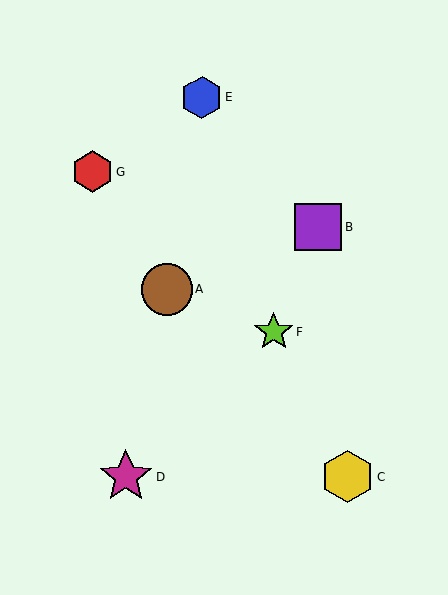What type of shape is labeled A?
Shape A is a brown circle.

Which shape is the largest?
The magenta star (labeled D) is the largest.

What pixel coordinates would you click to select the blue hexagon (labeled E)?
Click at (202, 97) to select the blue hexagon E.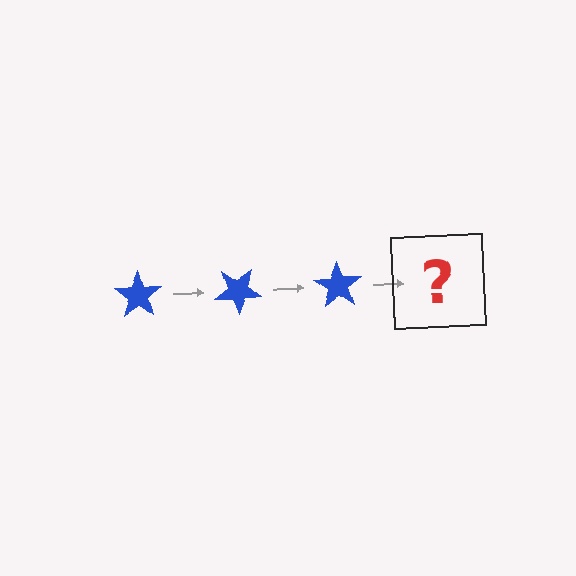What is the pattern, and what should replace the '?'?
The pattern is that the star rotates 35 degrees each step. The '?' should be a blue star rotated 105 degrees.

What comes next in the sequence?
The next element should be a blue star rotated 105 degrees.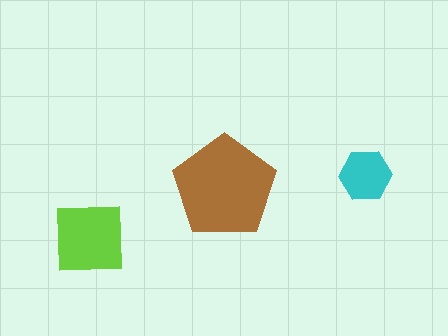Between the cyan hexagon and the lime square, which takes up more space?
The lime square.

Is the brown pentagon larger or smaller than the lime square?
Larger.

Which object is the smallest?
The cyan hexagon.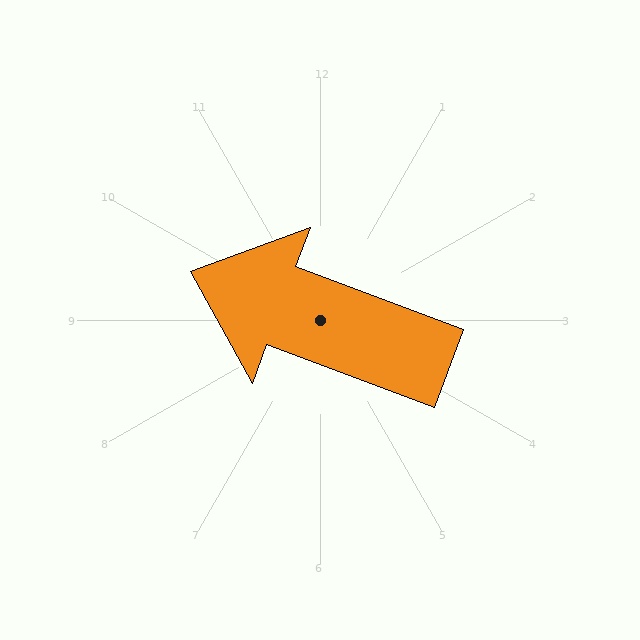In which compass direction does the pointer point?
West.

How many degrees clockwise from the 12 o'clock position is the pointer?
Approximately 291 degrees.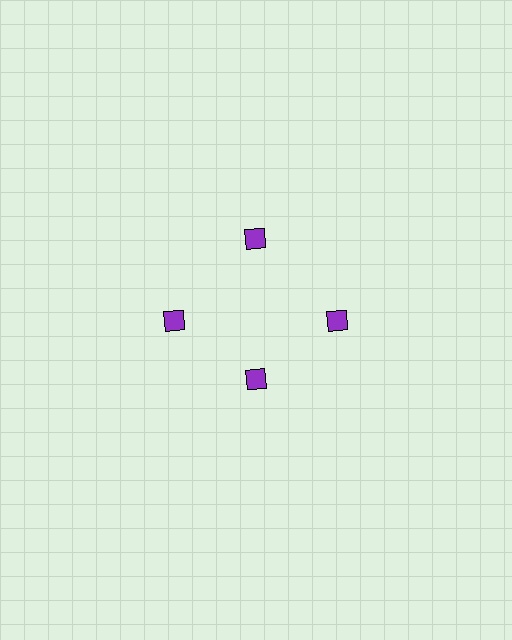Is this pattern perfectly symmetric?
No. The 4 purple diamonds are arranged in a ring, but one element near the 6 o'clock position is pulled inward toward the center, breaking the 4-fold rotational symmetry.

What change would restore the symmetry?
The symmetry would be restored by moving it outward, back onto the ring so that all 4 diamonds sit at equal angles and equal distance from the center.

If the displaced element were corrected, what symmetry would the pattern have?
It would have 4-fold rotational symmetry — the pattern would map onto itself every 90 degrees.